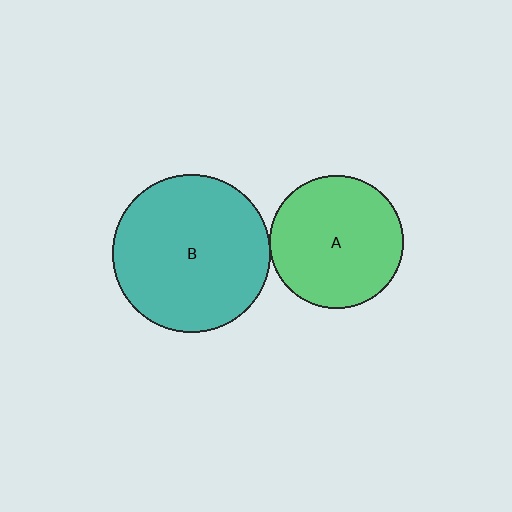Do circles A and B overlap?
Yes.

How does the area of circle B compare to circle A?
Approximately 1.4 times.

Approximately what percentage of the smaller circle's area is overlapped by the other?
Approximately 5%.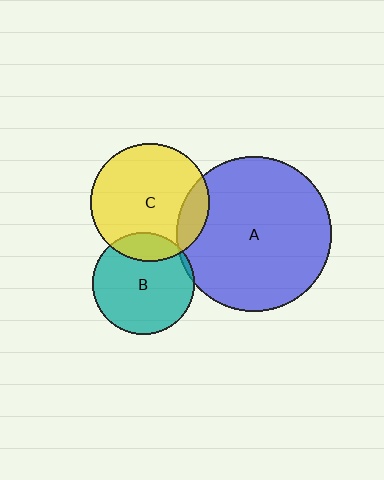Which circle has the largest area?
Circle A (blue).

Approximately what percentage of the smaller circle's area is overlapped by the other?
Approximately 20%.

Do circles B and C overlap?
Yes.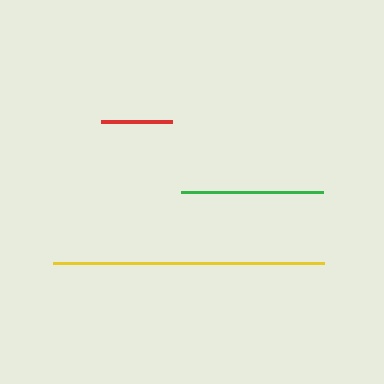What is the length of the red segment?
The red segment is approximately 70 pixels long.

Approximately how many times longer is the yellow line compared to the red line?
The yellow line is approximately 3.9 times the length of the red line.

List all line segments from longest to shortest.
From longest to shortest: yellow, green, red.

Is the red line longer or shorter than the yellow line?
The yellow line is longer than the red line.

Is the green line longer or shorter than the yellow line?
The yellow line is longer than the green line.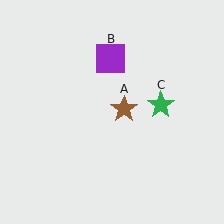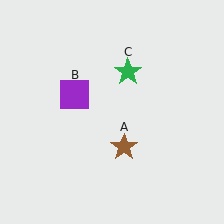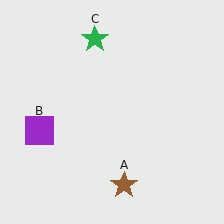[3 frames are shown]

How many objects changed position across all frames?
3 objects changed position: brown star (object A), purple square (object B), green star (object C).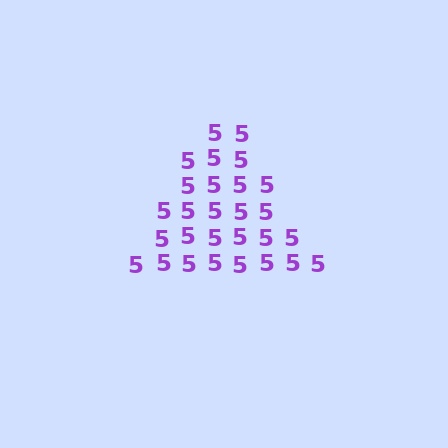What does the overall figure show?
The overall figure shows a triangle.